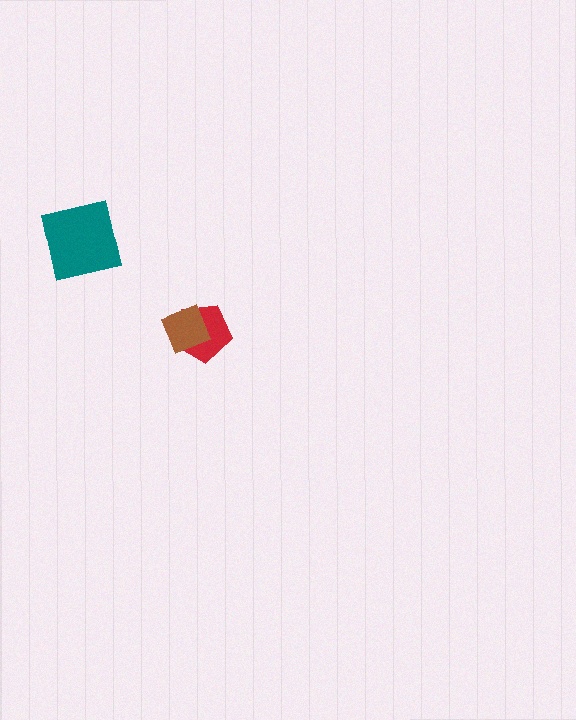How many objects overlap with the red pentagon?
1 object overlaps with the red pentagon.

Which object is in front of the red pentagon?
The brown diamond is in front of the red pentagon.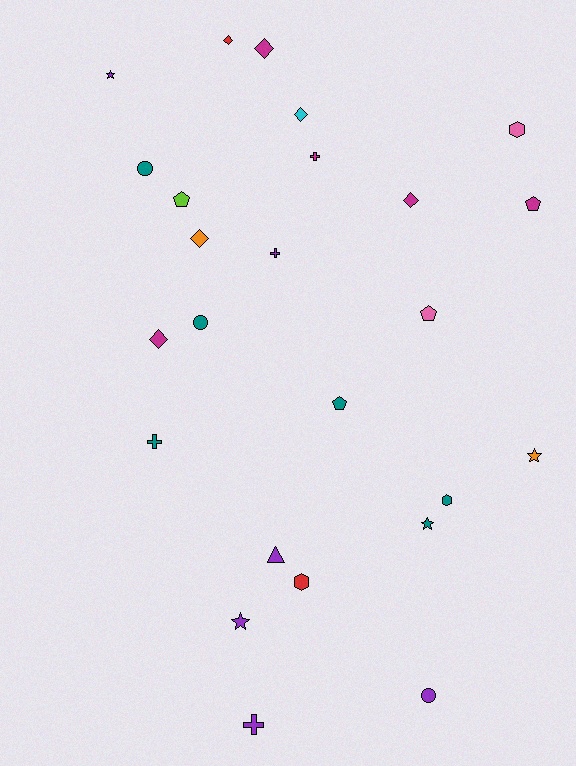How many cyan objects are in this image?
There is 1 cyan object.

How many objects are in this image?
There are 25 objects.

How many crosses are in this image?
There are 4 crosses.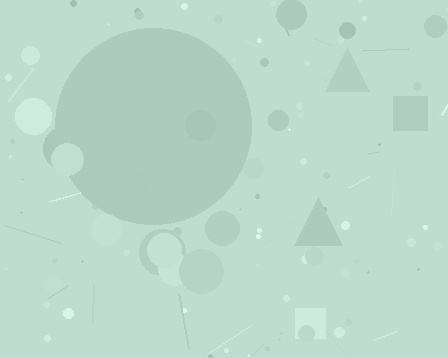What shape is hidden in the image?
A circle is hidden in the image.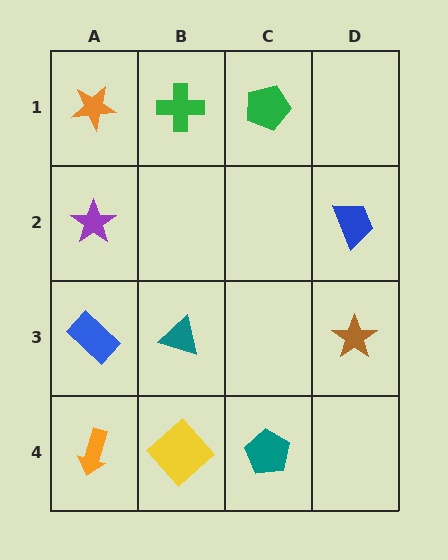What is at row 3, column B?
A teal triangle.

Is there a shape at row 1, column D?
No, that cell is empty.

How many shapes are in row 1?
3 shapes.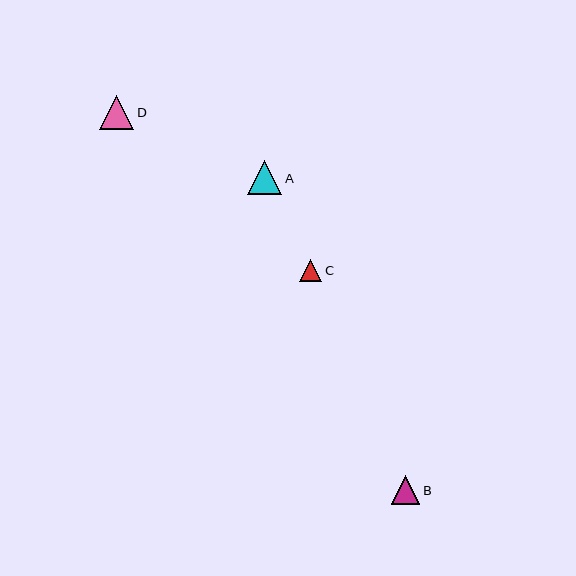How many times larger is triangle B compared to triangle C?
Triangle B is approximately 1.3 times the size of triangle C.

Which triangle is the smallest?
Triangle C is the smallest with a size of approximately 22 pixels.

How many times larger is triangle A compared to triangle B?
Triangle A is approximately 1.2 times the size of triangle B.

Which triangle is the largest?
Triangle A is the largest with a size of approximately 34 pixels.